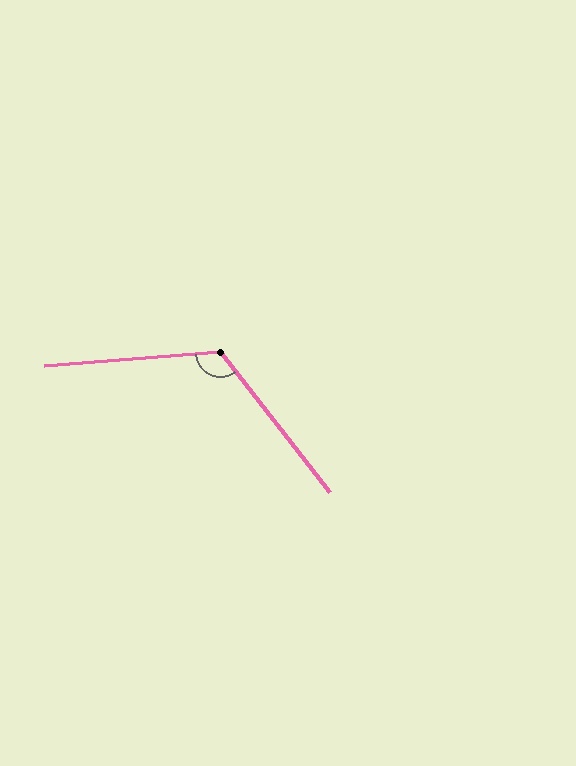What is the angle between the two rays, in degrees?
Approximately 123 degrees.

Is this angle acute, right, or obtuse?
It is obtuse.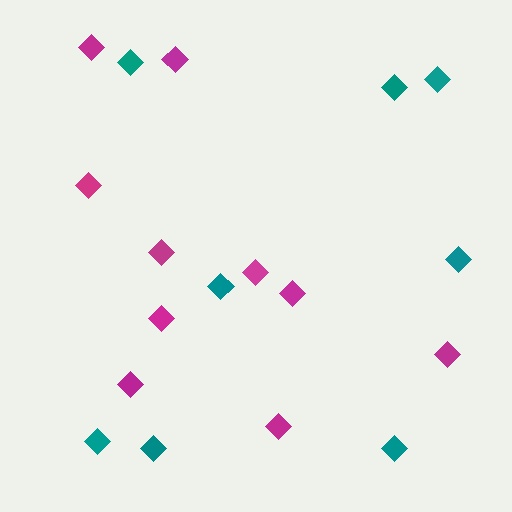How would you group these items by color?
There are 2 groups: one group of magenta diamonds (10) and one group of teal diamonds (8).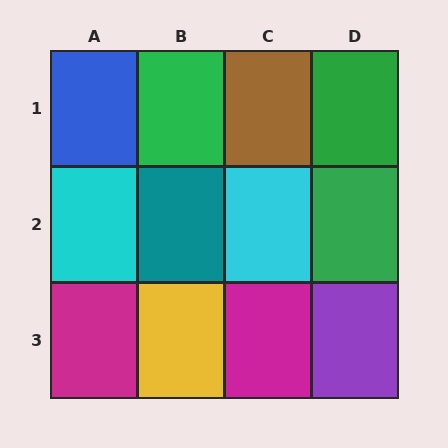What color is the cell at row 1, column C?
Brown.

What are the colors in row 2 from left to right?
Cyan, teal, cyan, green.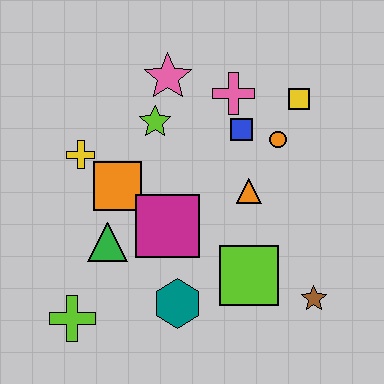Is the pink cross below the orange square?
No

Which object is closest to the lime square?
The brown star is closest to the lime square.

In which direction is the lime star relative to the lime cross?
The lime star is above the lime cross.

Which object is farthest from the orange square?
The brown star is farthest from the orange square.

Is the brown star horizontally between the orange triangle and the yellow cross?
No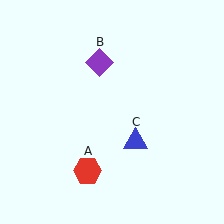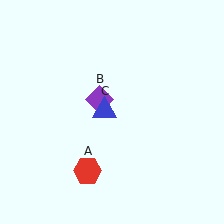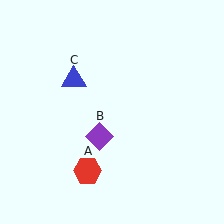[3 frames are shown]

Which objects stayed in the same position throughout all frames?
Red hexagon (object A) remained stationary.